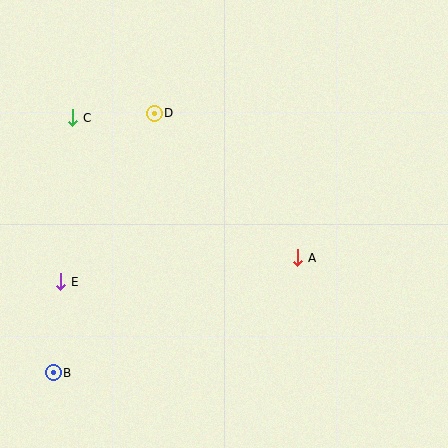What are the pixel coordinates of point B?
Point B is at (53, 373).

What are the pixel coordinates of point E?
Point E is at (61, 282).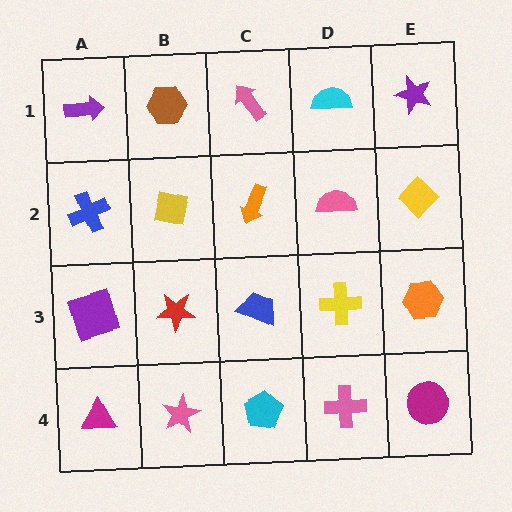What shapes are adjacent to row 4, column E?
An orange hexagon (row 3, column E), a pink cross (row 4, column D).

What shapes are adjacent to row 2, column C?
A pink arrow (row 1, column C), a blue trapezoid (row 3, column C), a yellow square (row 2, column B), a pink semicircle (row 2, column D).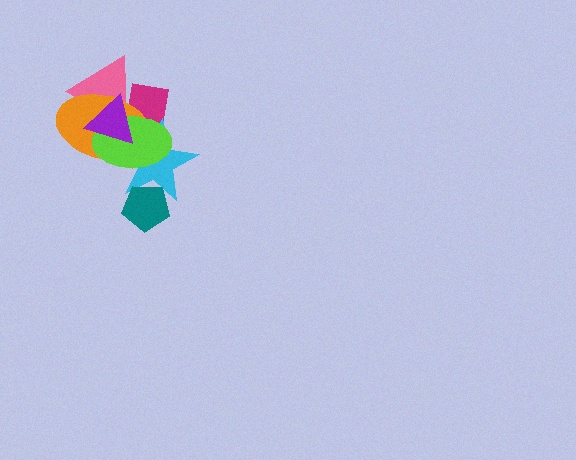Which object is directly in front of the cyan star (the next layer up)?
The lime ellipse is directly in front of the cyan star.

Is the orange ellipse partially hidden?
Yes, it is partially covered by another shape.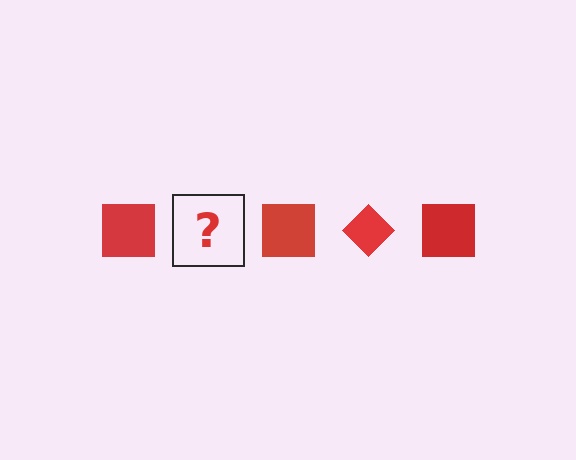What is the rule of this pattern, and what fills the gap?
The rule is that the pattern cycles through square, diamond shapes in red. The gap should be filled with a red diamond.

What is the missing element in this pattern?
The missing element is a red diamond.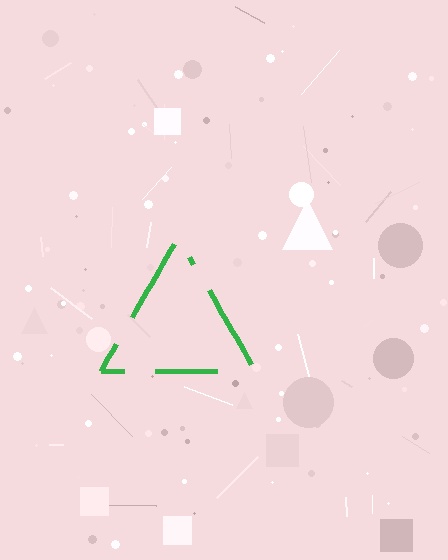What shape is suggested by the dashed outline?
The dashed outline suggests a triangle.